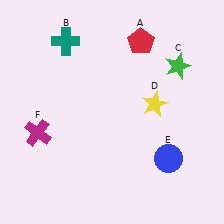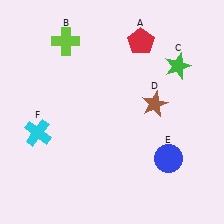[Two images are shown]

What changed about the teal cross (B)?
In Image 1, B is teal. In Image 2, it changed to lime.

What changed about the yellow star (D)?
In Image 1, D is yellow. In Image 2, it changed to brown.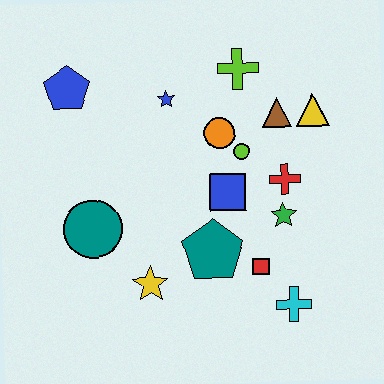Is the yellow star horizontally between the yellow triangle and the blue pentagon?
Yes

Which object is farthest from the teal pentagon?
The blue pentagon is farthest from the teal pentagon.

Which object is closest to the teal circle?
The yellow star is closest to the teal circle.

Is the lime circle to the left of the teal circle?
No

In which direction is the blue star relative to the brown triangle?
The blue star is to the left of the brown triangle.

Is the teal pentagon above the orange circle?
No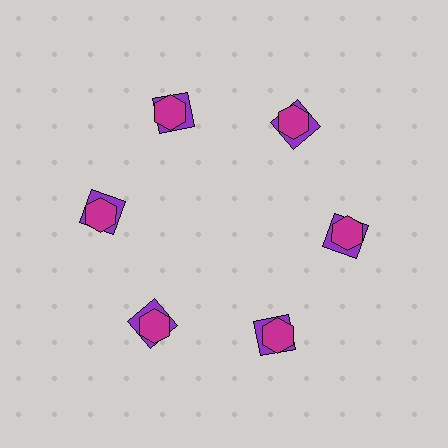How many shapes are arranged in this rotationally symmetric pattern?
There are 12 shapes, arranged in 6 groups of 2.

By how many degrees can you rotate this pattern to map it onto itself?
The pattern maps onto itself every 60 degrees of rotation.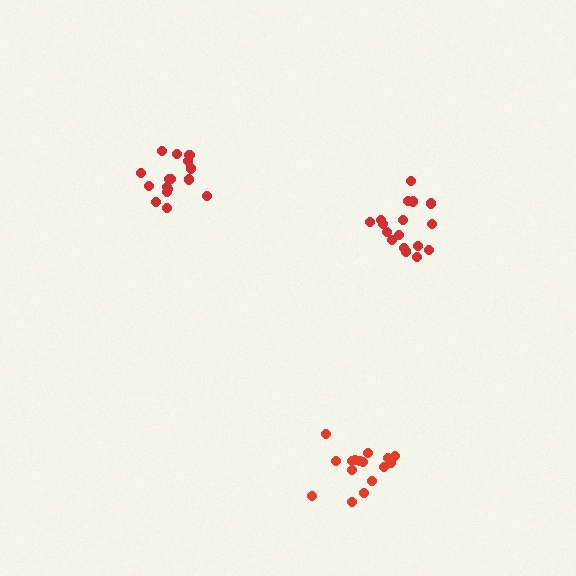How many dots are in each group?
Group 1: 17 dots, Group 2: 17 dots, Group 3: 16 dots (50 total).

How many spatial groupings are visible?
There are 3 spatial groupings.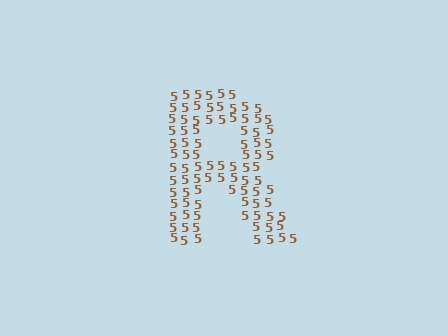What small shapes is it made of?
It is made of small digit 5's.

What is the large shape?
The large shape is the letter R.